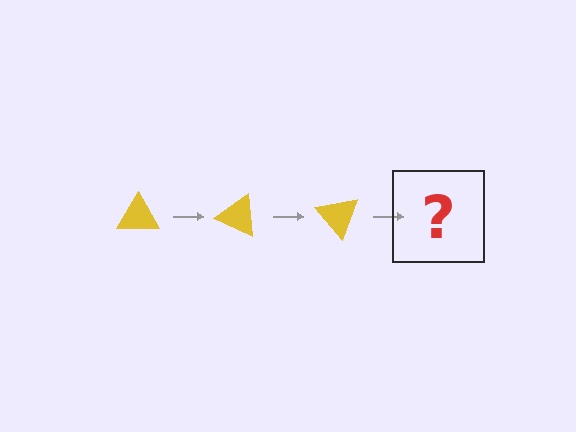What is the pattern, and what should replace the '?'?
The pattern is that the triangle rotates 25 degrees each step. The '?' should be a yellow triangle rotated 75 degrees.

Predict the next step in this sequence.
The next step is a yellow triangle rotated 75 degrees.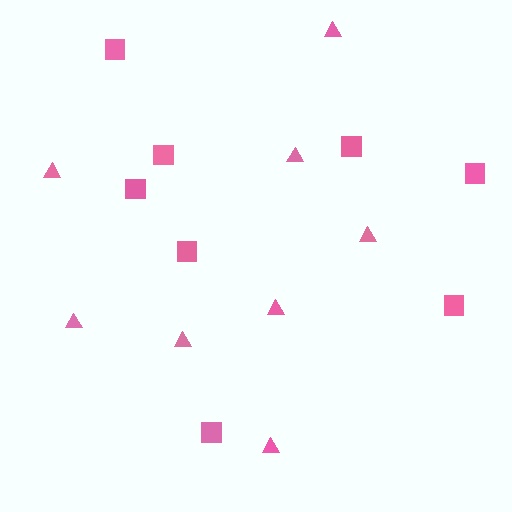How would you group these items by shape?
There are 2 groups: one group of squares (8) and one group of triangles (8).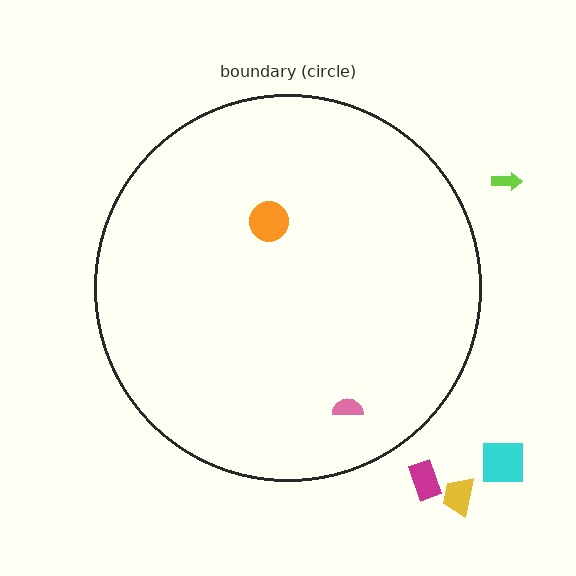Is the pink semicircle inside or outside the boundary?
Inside.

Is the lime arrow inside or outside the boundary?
Outside.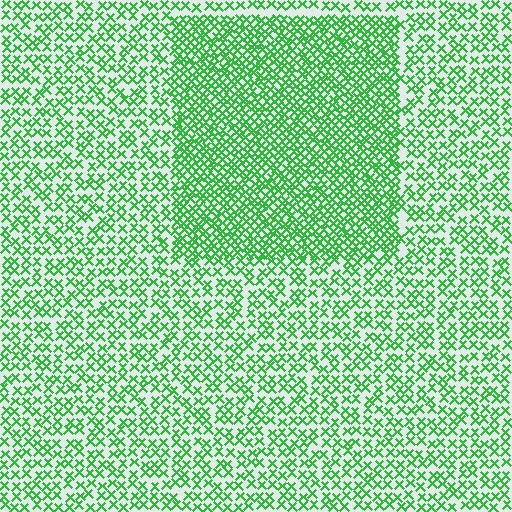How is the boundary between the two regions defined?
The boundary is defined by a change in element density (approximately 1.9x ratio). All elements are the same color, size, and shape.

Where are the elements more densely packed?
The elements are more densely packed inside the rectangle boundary.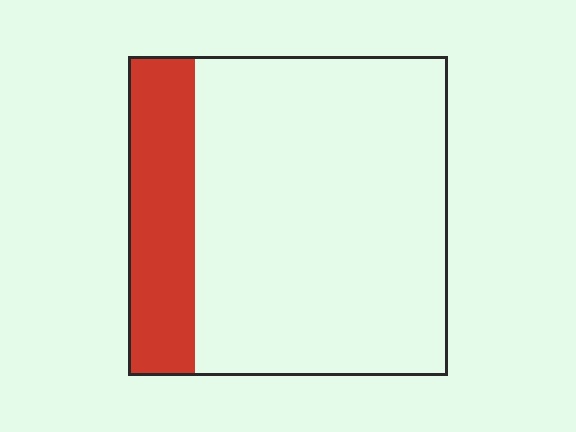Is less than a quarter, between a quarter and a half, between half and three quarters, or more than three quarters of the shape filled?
Less than a quarter.